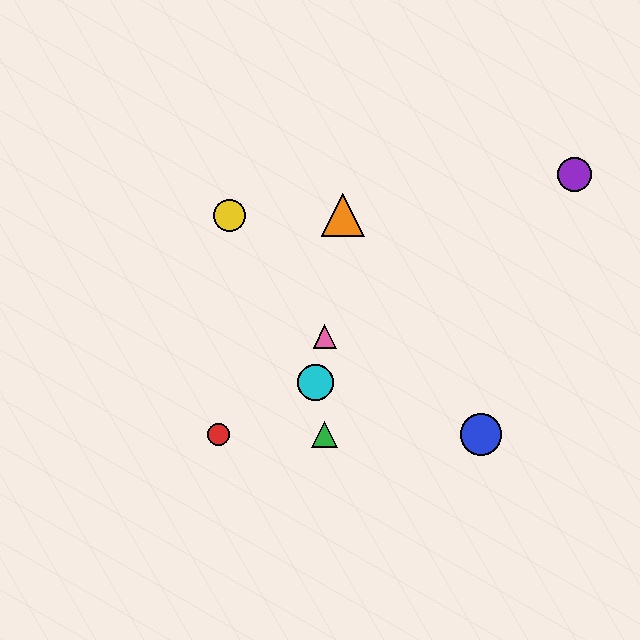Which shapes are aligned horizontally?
The red circle, the blue circle, the green triangle are aligned horizontally.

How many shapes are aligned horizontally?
3 shapes (the red circle, the blue circle, the green triangle) are aligned horizontally.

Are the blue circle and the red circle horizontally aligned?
Yes, both are at y≈435.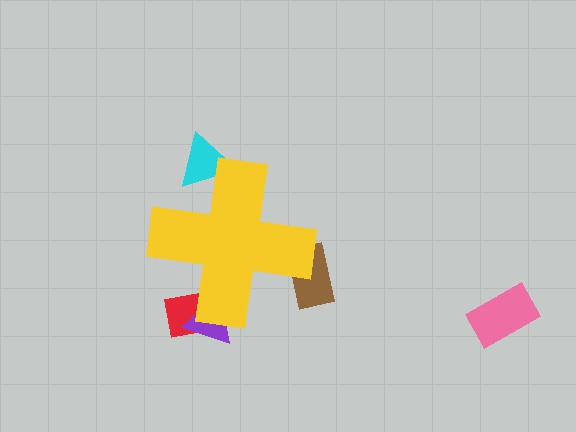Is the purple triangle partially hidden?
Yes, the purple triangle is partially hidden behind the yellow cross.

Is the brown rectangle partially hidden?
Yes, the brown rectangle is partially hidden behind the yellow cross.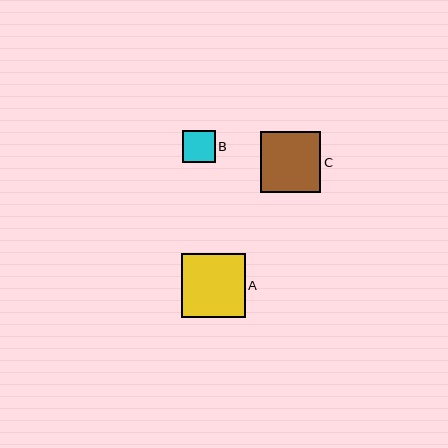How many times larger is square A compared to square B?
Square A is approximately 2.0 times the size of square B.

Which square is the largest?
Square A is the largest with a size of approximately 64 pixels.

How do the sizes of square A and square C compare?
Square A and square C are approximately the same size.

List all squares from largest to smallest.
From largest to smallest: A, C, B.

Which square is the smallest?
Square B is the smallest with a size of approximately 32 pixels.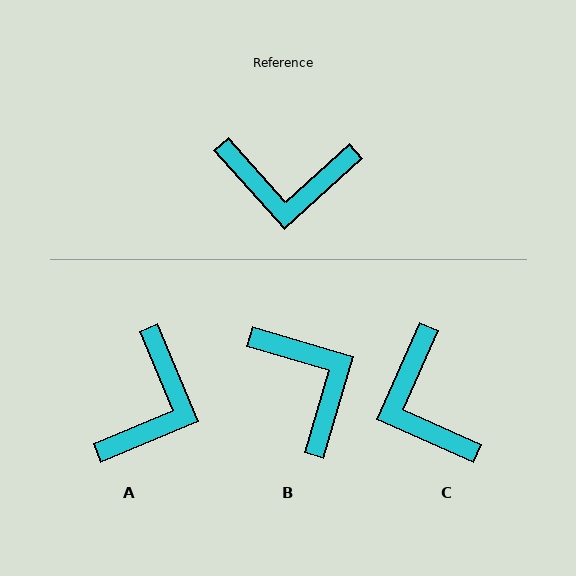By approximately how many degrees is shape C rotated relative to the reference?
Approximately 66 degrees clockwise.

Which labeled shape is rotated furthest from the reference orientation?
B, about 122 degrees away.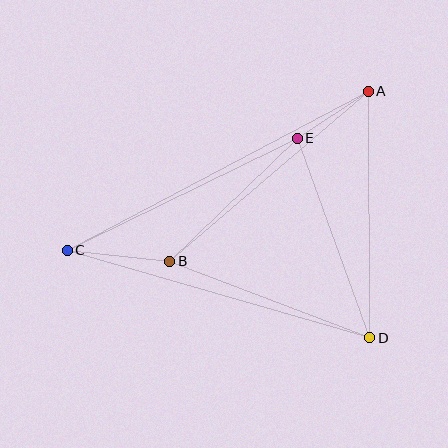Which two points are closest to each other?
Points A and E are closest to each other.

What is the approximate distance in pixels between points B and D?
The distance between B and D is approximately 214 pixels.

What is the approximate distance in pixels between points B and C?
The distance between B and C is approximately 103 pixels.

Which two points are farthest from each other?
Points A and C are farthest from each other.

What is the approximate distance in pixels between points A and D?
The distance between A and D is approximately 247 pixels.